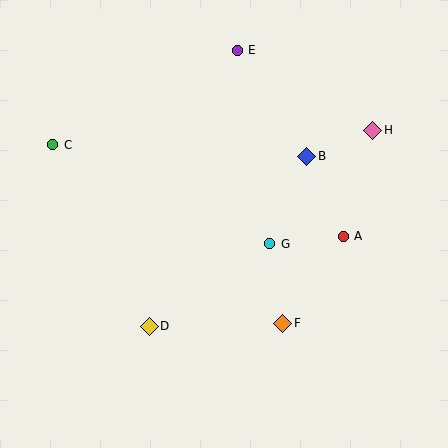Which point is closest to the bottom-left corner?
Point D is closest to the bottom-left corner.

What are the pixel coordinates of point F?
Point F is at (283, 323).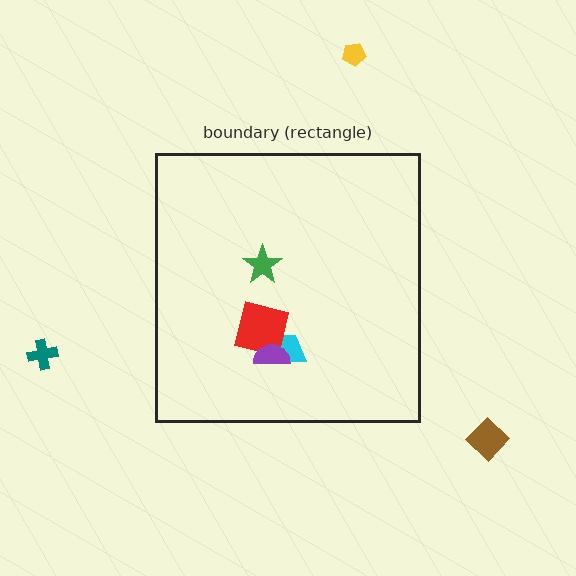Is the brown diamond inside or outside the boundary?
Outside.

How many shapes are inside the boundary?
4 inside, 3 outside.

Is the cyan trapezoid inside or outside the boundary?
Inside.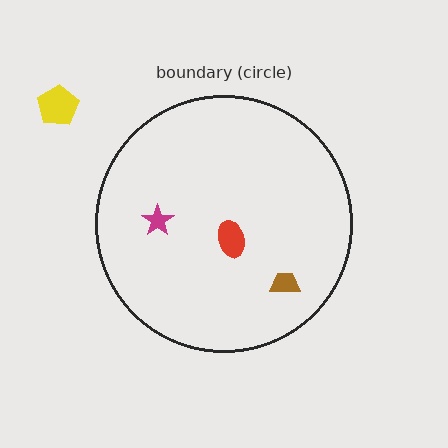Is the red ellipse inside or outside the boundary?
Inside.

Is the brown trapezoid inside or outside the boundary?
Inside.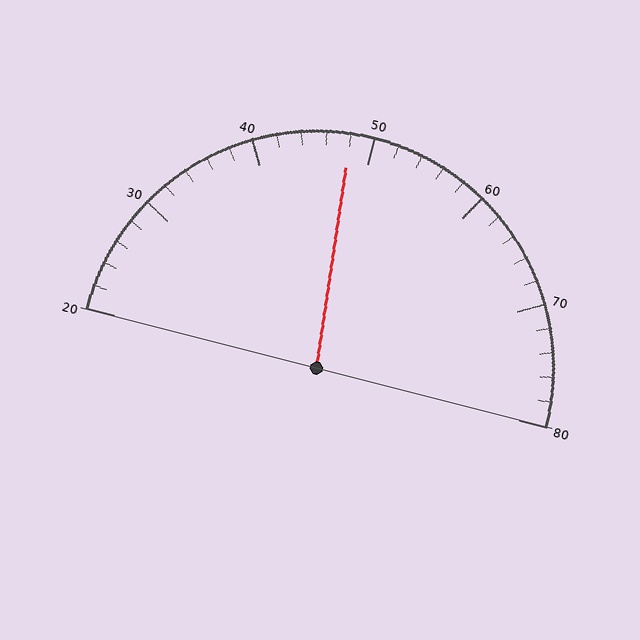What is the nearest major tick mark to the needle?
The nearest major tick mark is 50.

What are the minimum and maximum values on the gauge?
The gauge ranges from 20 to 80.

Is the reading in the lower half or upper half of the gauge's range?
The reading is in the lower half of the range (20 to 80).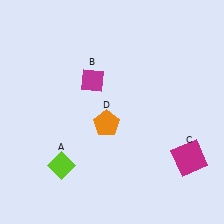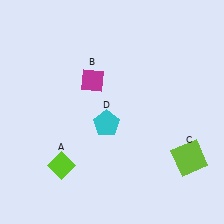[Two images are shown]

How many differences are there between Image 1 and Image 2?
There are 2 differences between the two images.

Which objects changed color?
C changed from magenta to lime. D changed from orange to cyan.